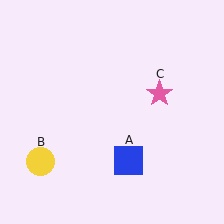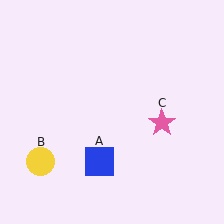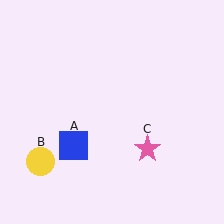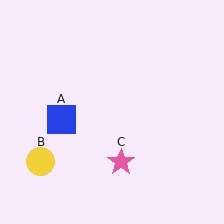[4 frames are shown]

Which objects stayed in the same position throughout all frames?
Yellow circle (object B) remained stationary.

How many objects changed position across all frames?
2 objects changed position: blue square (object A), pink star (object C).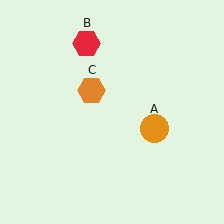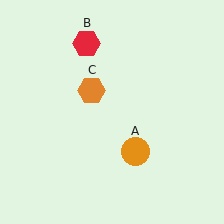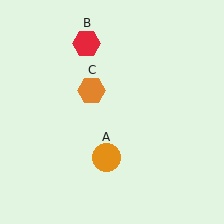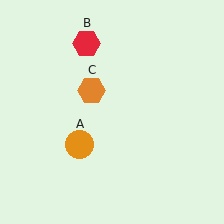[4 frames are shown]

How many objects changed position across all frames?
1 object changed position: orange circle (object A).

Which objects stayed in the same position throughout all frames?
Red hexagon (object B) and orange hexagon (object C) remained stationary.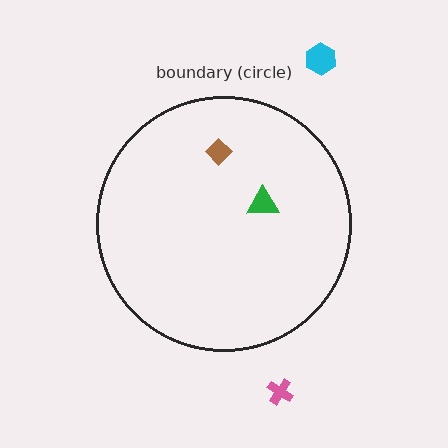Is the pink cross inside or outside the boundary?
Outside.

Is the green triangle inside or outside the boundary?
Inside.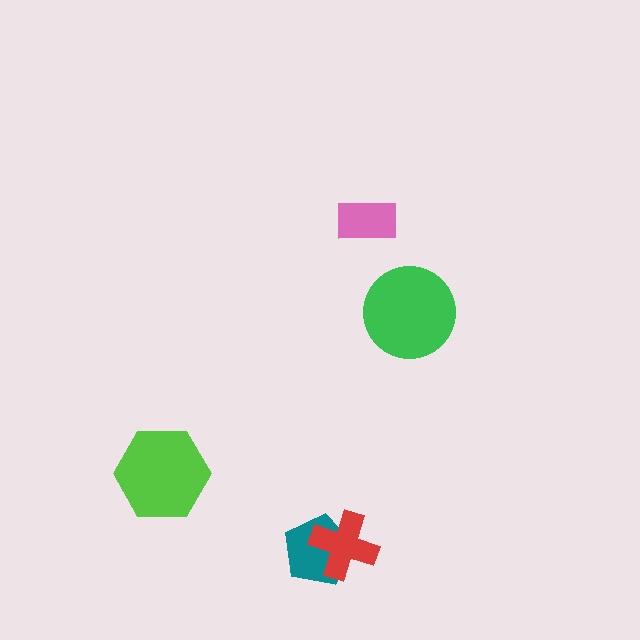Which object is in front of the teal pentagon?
The red cross is in front of the teal pentagon.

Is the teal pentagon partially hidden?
Yes, it is partially covered by another shape.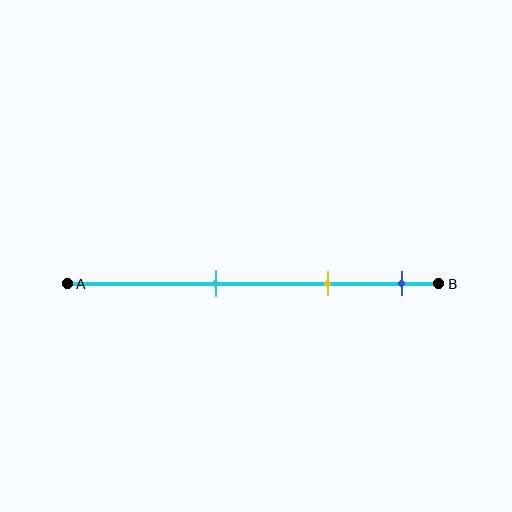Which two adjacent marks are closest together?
The yellow and blue marks are the closest adjacent pair.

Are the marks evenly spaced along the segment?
Yes, the marks are approximately evenly spaced.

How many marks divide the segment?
There are 3 marks dividing the segment.